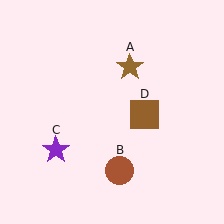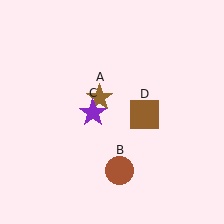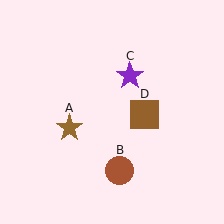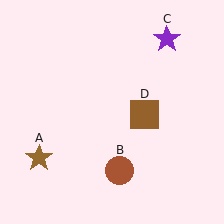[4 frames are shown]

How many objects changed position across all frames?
2 objects changed position: brown star (object A), purple star (object C).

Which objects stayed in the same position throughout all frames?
Brown circle (object B) and brown square (object D) remained stationary.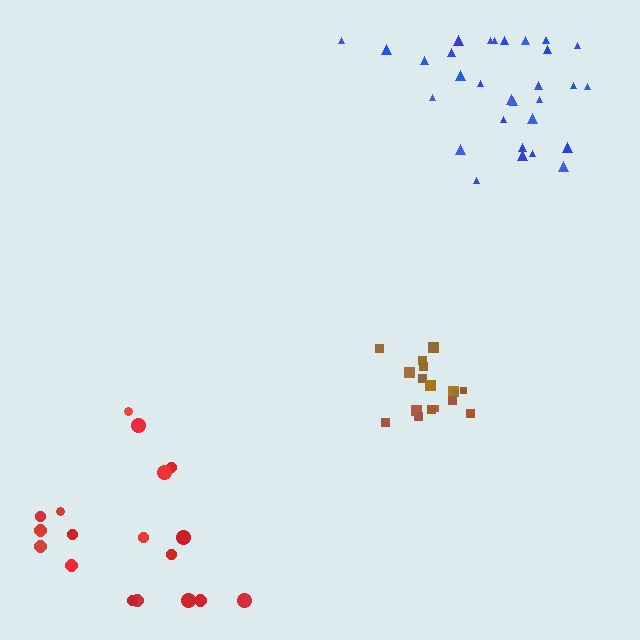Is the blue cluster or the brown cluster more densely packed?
Brown.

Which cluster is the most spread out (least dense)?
Red.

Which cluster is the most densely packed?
Brown.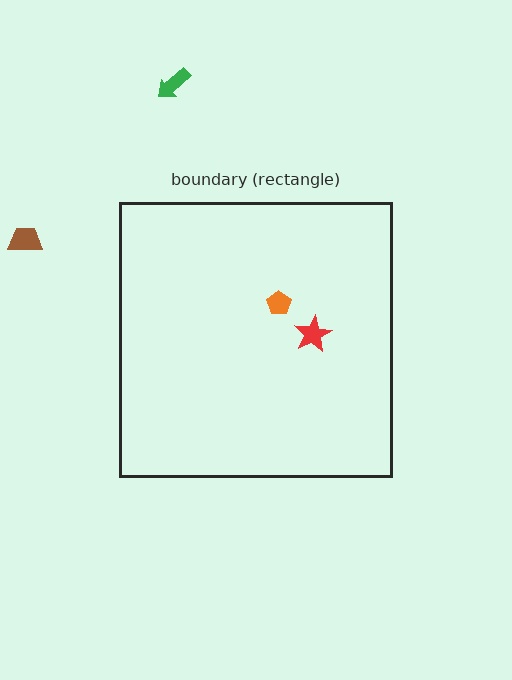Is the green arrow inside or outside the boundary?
Outside.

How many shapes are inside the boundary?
2 inside, 2 outside.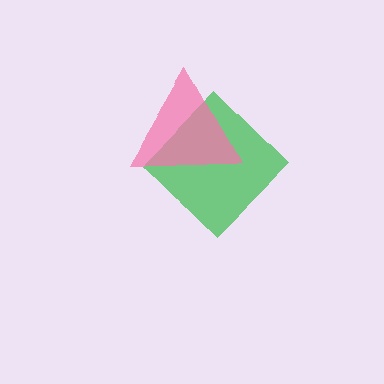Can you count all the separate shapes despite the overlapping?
Yes, there are 2 separate shapes.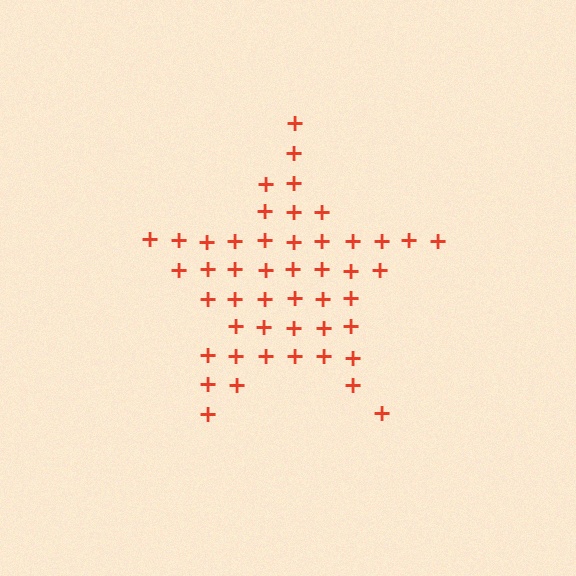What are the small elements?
The small elements are plus signs.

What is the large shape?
The large shape is a star.